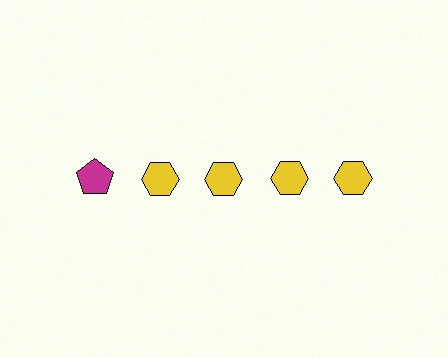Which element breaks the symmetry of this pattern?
The magenta pentagon in the top row, leftmost column breaks the symmetry. All other shapes are yellow hexagons.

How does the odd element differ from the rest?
It differs in both color (magenta instead of yellow) and shape (pentagon instead of hexagon).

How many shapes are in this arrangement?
There are 5 shapes arranged in a grid pattern.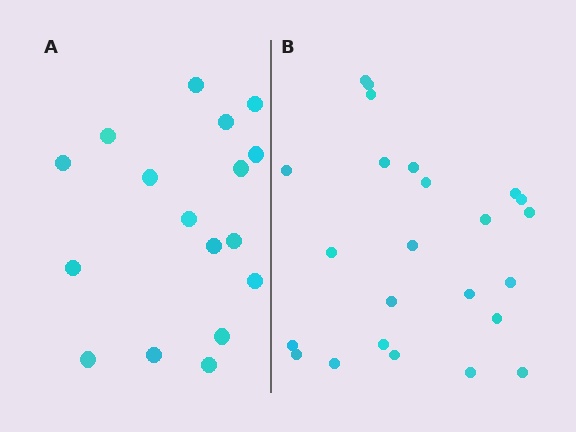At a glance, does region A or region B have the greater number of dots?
Region B (the right region) has more dots.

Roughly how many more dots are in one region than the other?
Region B has roughly 8 or so more dots than region A.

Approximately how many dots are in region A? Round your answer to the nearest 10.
About 20 dots. (The exact count is 17, which rounds to 20.)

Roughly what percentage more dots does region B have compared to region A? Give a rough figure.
About 40% more.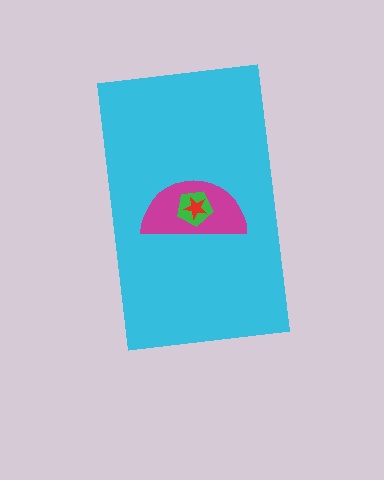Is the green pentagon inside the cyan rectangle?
Yes.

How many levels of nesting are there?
4.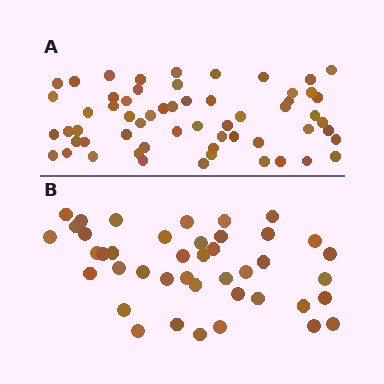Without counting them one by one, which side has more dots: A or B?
Region A (the top region) has more dots.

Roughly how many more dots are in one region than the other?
Region A has approximately 15 more dots than region B.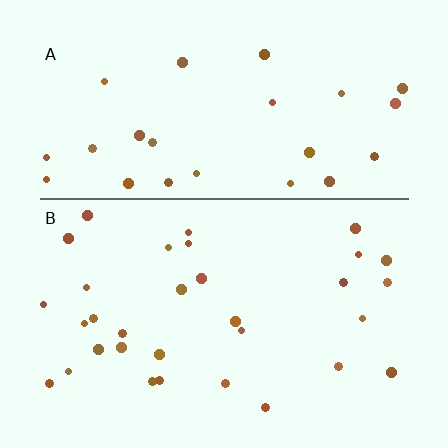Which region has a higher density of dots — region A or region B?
B (the bottom).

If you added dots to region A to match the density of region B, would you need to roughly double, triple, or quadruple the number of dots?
Approximately double.